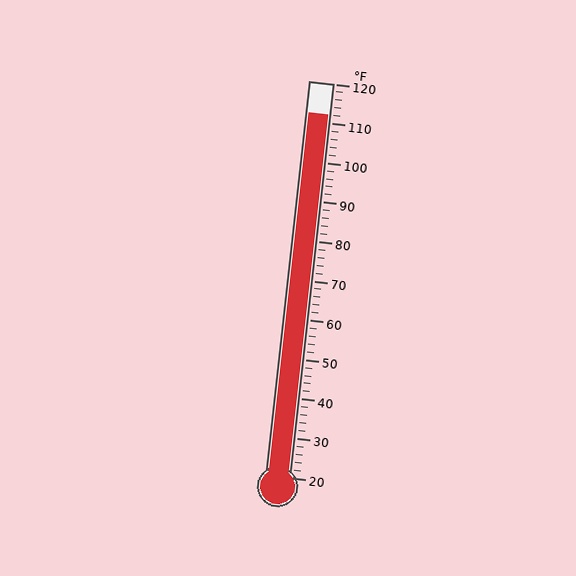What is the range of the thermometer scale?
The thermometer scale ranges from 20°F to 120°F.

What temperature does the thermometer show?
The thermometer shows approximately 112°F.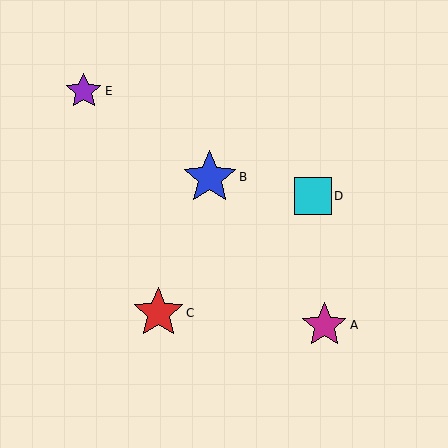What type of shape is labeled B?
Shape B is a blue star.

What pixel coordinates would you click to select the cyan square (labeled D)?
Click at (313, 196) to select the cyan square D.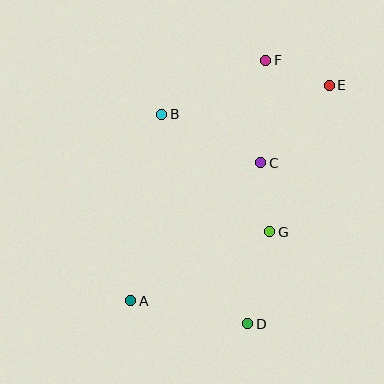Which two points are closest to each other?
Points E and F are closest to each other.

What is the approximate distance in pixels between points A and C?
The distance between A and C is approximately 189 pixels.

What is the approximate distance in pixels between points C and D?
The distance between C and D is approximately 161 pixels.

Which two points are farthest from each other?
Points A and E are farthest from each other.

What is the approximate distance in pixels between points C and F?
The distance between C and F is approximately 103 pixels.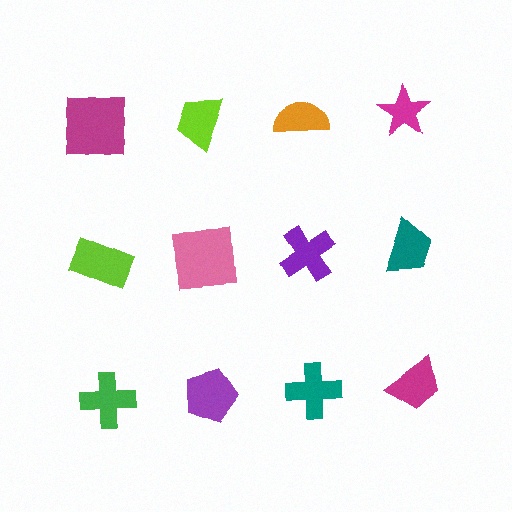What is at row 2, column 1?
A lime rectangle.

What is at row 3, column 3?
A teal cross.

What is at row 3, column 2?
A purple pentagon.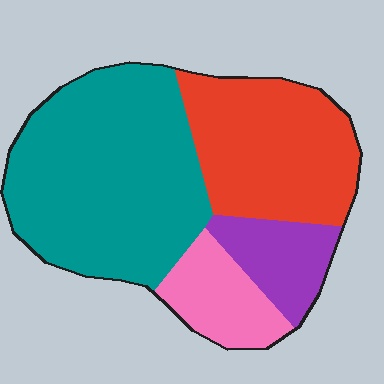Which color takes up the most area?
Teal, at roughly 45%.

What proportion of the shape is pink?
Pink takes up about one eighth (1/8) of the shape.